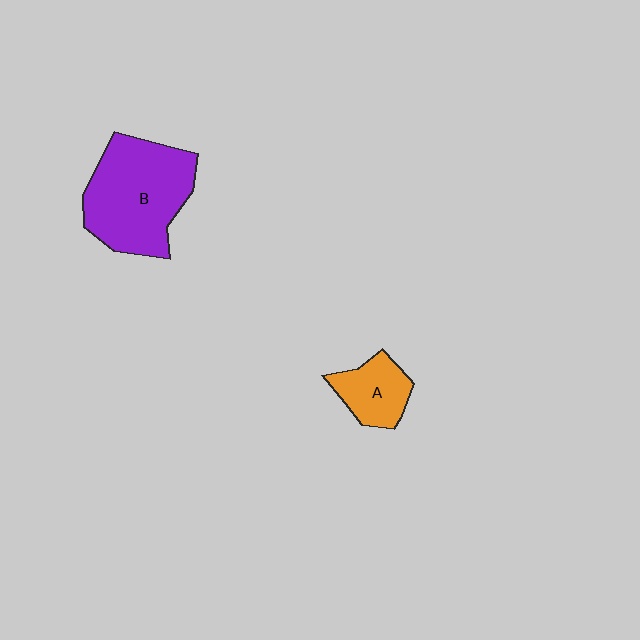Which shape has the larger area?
Shape B (purple).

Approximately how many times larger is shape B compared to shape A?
Approximately 2.4 times.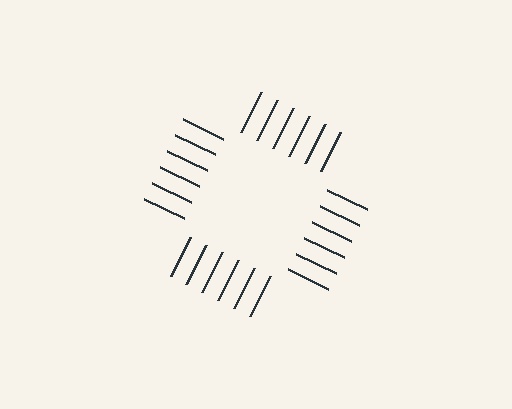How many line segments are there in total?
24 — 6 along each of the 4 edges.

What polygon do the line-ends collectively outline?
An illusory square — the line segments terminate on its edges but no continuous stroke is drawn.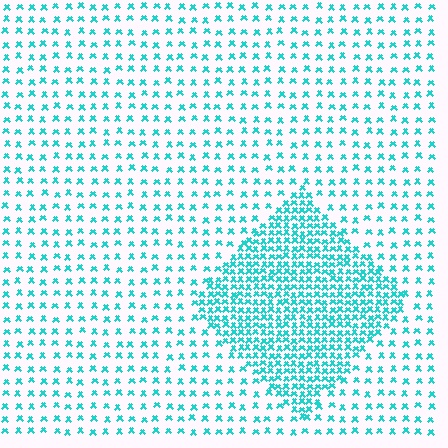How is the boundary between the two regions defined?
The boundary is defined by a change in element density (approximately 2.7x ratio). All elements are the same color, size, and shape.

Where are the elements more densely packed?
The elements are more densely packed inside the diamond boundary.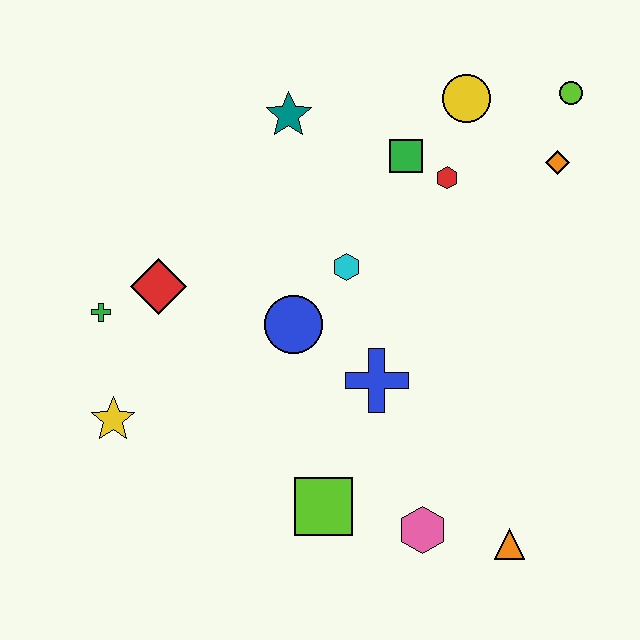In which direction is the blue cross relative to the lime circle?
The blue cross is below the lime circle.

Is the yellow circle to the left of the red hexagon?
No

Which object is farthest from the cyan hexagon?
The orange triangle is farthest from the cyan hexagon.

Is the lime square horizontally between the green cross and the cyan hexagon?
Yes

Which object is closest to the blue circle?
The cyan hexagon is closest to the blue circle.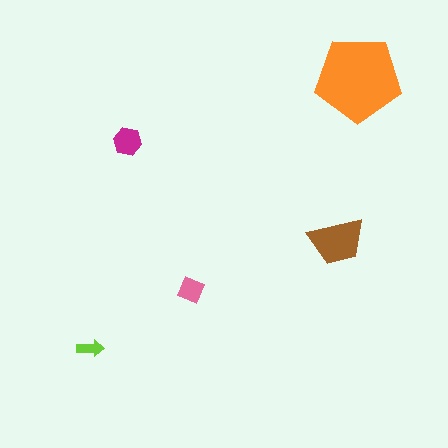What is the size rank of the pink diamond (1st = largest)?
4th.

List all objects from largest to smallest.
The orange pentagon, the brown trapezoid, the magenta hexagon, the pink diamond, the lime arrow.